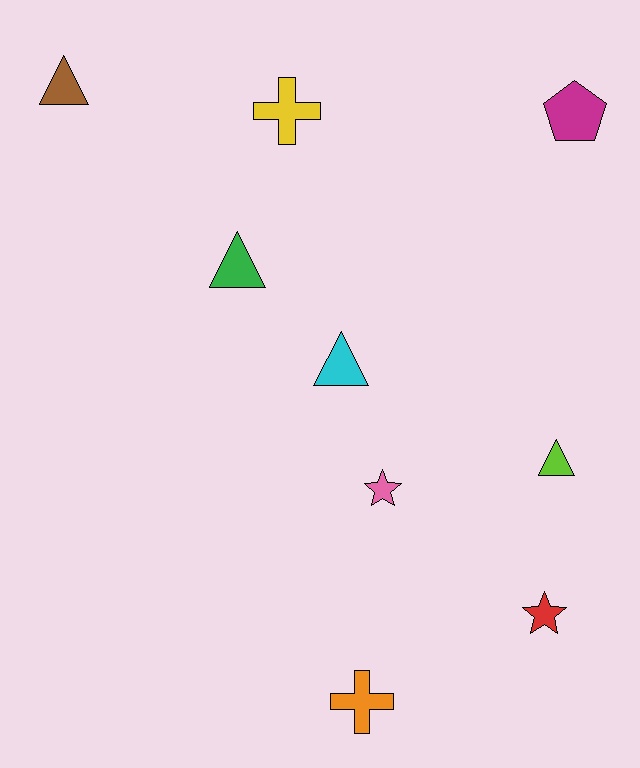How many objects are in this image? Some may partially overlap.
There are 9 objects.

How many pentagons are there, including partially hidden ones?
There is 1 pentagon.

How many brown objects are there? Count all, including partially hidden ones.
There is 1 brown object.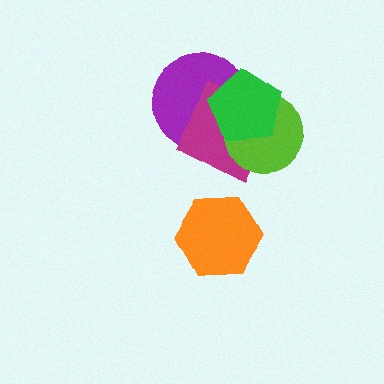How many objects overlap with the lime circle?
3 objects overlap with the lime circle.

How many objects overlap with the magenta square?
3 objects overlap with the magenta square.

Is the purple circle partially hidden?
Yes, it is partially covered by another shape.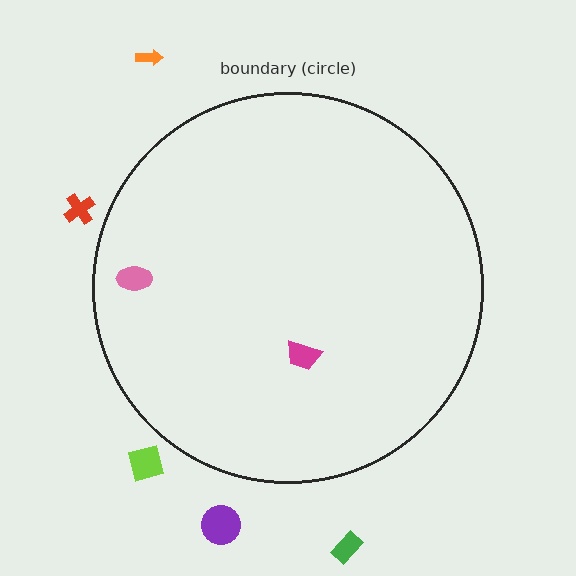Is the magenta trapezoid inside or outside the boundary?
Inside.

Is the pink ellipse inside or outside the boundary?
Inside.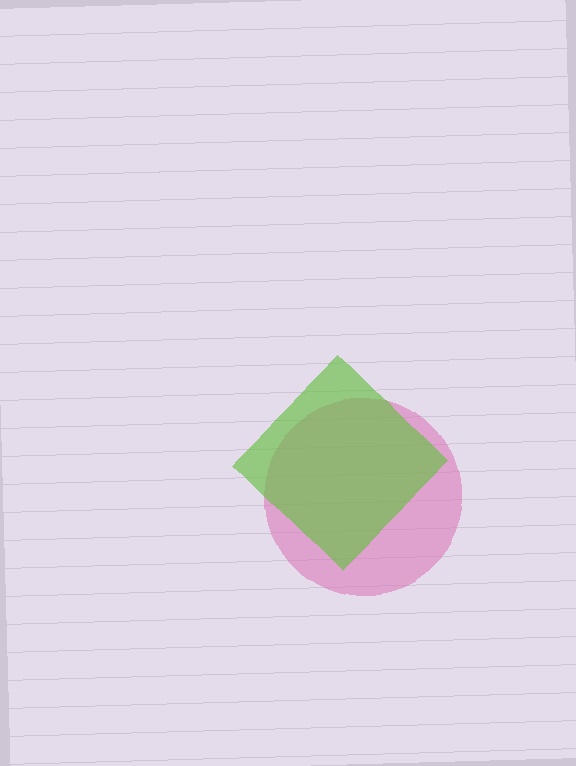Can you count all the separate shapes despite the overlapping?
Yes, there are 2 separate shapes.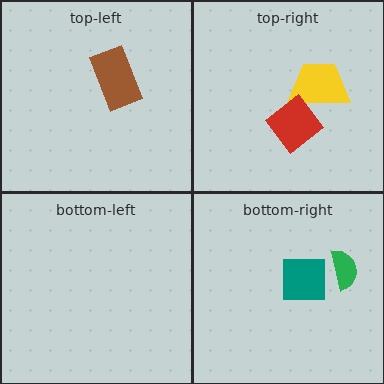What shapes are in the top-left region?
The brown rectangle.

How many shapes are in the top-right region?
2.